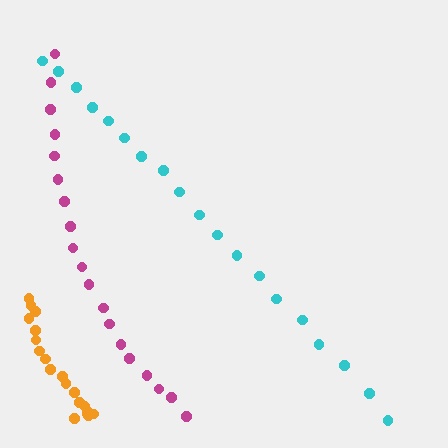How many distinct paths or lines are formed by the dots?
There are 3 distinct paths.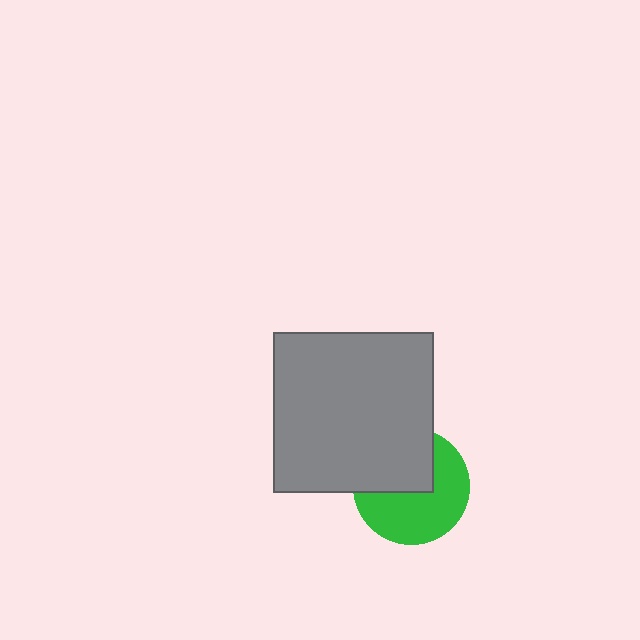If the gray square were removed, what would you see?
You would see the complete green circle.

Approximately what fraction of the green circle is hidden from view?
Roughly 42% of the green circle is hidden behind the gray square.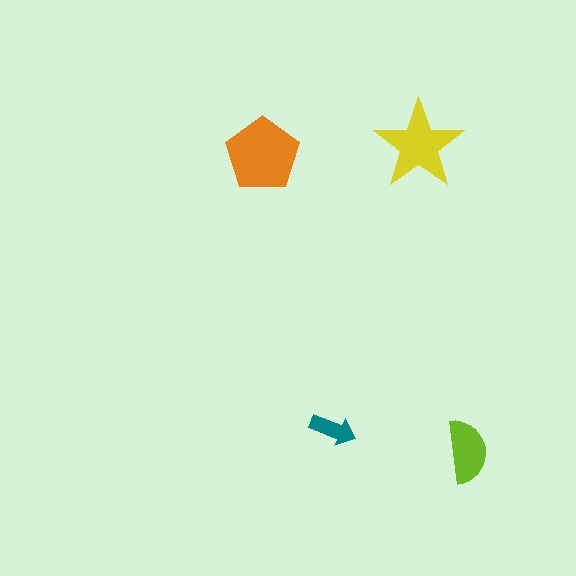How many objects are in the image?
There are 4 objects in the image.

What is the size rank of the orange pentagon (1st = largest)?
1st.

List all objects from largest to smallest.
The orange pentagon, the yellow star, the lime semicircle, the teal arrow.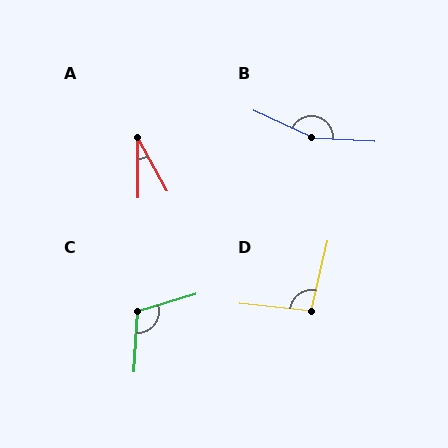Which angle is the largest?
B, at approximately 158 degrees.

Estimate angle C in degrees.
Approximately 109 degrees.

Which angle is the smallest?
A, at approximately 28 degrees.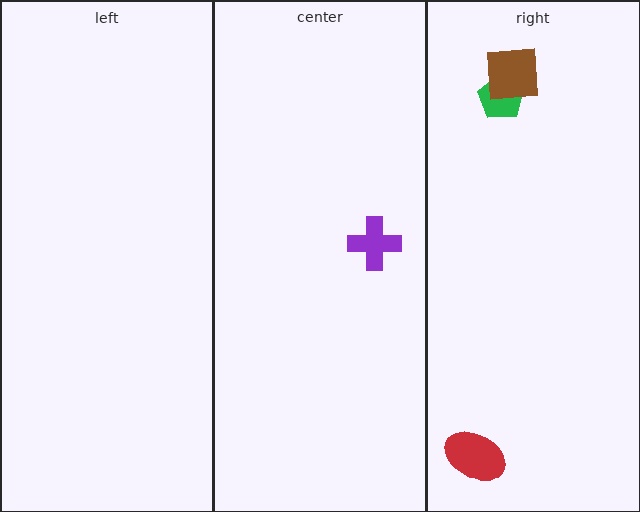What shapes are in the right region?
The green pentagon, the red ellipse, the brown square.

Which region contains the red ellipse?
The right region.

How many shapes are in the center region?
1.